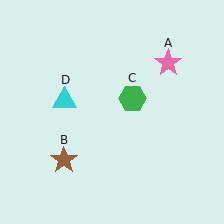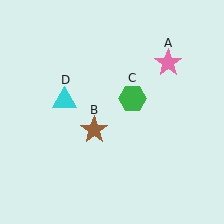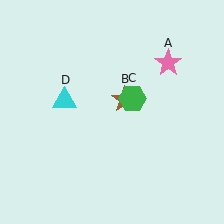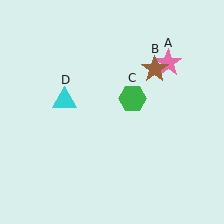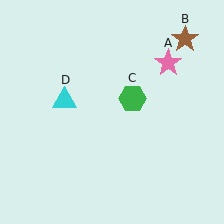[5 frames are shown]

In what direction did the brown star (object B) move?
The brown star (object B) moved up and to the right.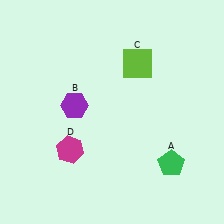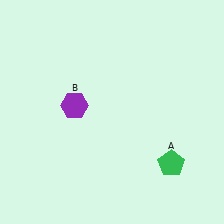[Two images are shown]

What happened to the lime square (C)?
The lime square (C) was removed in Image 2. It was in the top-right area of Image 1.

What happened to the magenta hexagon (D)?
The magenta hexagon (D) was removed in Image 2. It was in the bottom-left area of Image 1.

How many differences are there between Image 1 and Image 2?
There are 2 differences between the two images.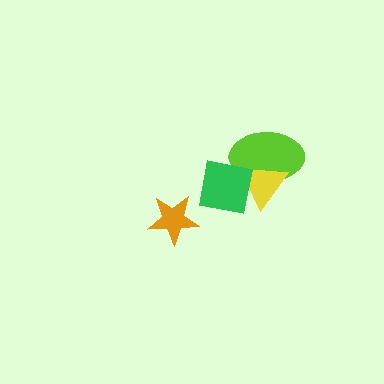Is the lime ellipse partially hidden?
Yes, it is partially covered by another shape.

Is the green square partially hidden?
No, no other shape covers it.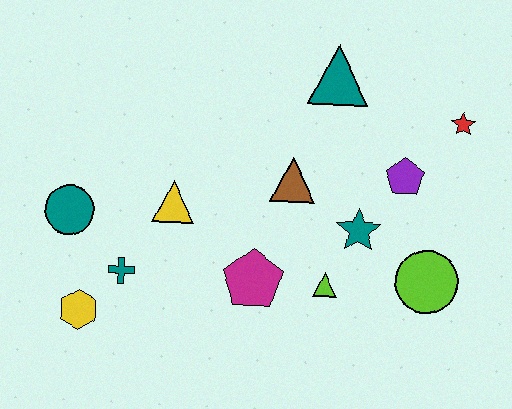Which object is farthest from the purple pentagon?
The yellow hexagon is farthest from the purple pentagon.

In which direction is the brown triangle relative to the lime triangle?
The brown triangle is above the lime triangle.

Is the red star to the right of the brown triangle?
Yes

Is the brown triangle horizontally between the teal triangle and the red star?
No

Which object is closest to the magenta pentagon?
The lime triangle is closest to the magenta pentagon.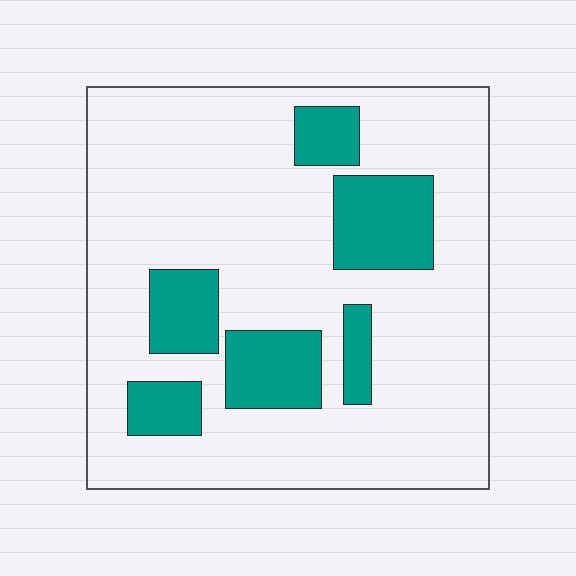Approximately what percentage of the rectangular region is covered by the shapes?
Approximately 20%.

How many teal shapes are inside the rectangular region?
6.